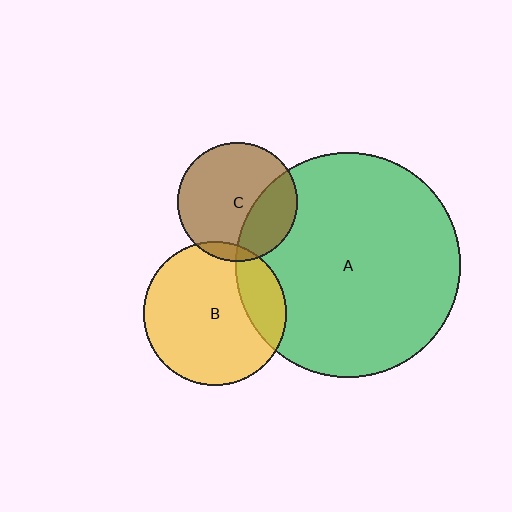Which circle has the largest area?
Circle A (green).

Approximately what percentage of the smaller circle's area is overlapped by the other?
Approximately 20%.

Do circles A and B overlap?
Yes.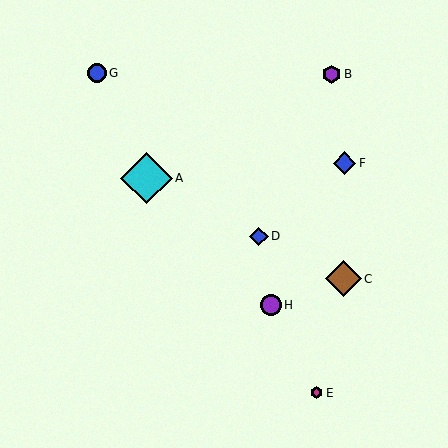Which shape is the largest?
The cyan diamond (labeled A) is the largest.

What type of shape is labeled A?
Shape A is a cyan diamond.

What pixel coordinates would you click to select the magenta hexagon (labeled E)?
Click at (317, 393) to select the magenta hexagon E.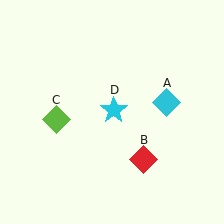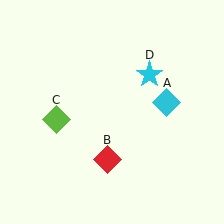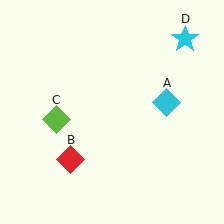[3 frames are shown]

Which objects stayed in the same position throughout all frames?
Cyan diamond (object A) and lime diamond (object C) remained stationary.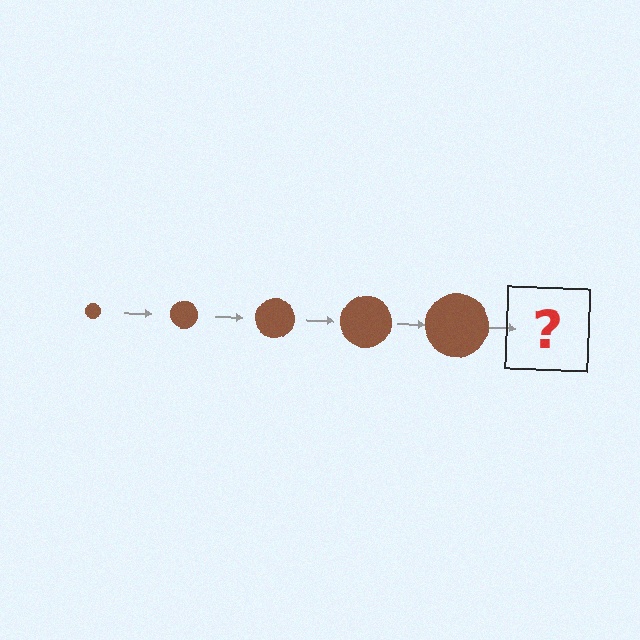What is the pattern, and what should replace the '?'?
The pattern is that the circle gets progressively larger each step. The '?' should be a brown circle, larger than the previous one.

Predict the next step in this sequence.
The next step is a brown circle, larger than the previous one.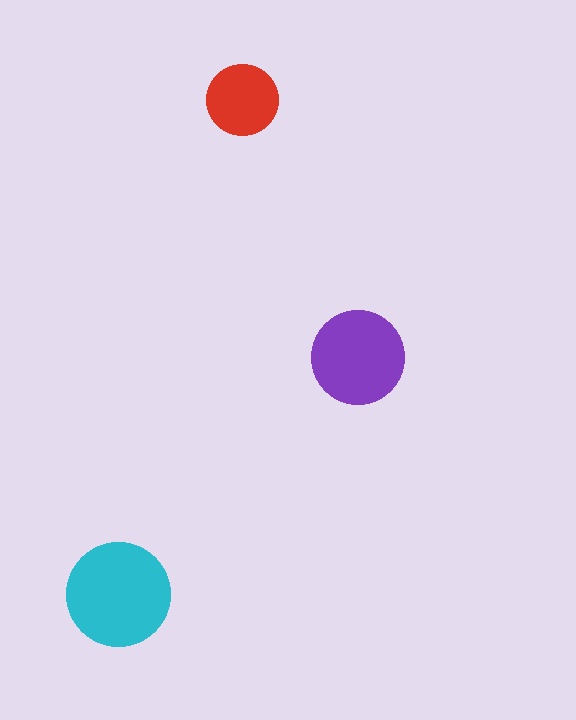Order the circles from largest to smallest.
the cyan one, the purple one, the red one.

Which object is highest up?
The red circle is topmost.